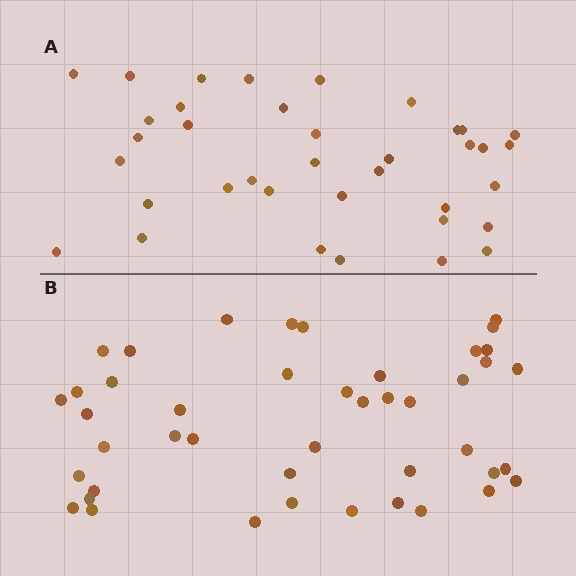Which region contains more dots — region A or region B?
Region B (the bottom region) has more dots.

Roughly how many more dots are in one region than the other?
Region B has roughly 8 or so more dots than region A.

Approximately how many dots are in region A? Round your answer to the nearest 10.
About 40 dots. (The exact count is 37, which rounds to 40.)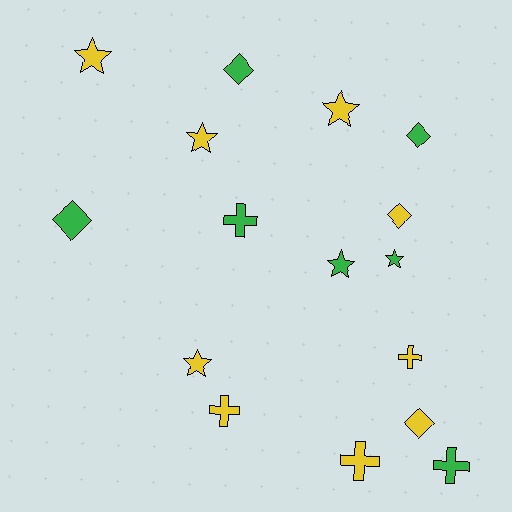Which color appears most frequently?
Yellow, with 9 objects.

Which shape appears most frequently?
Star, with 6 objects.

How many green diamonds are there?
There are 3 green diamonds.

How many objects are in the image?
There are 16 objects.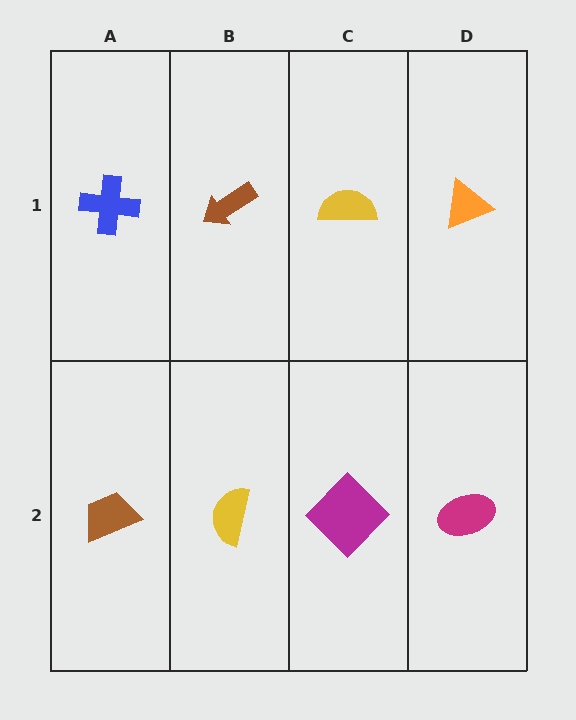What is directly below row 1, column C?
A magenta diamond.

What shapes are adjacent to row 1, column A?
A brown trapezoid (row 2, column A), a brown arrow (row 1, column B).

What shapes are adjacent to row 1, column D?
A magenta ellipse (row 2, column D), a yellow semicircle (row 1, column C).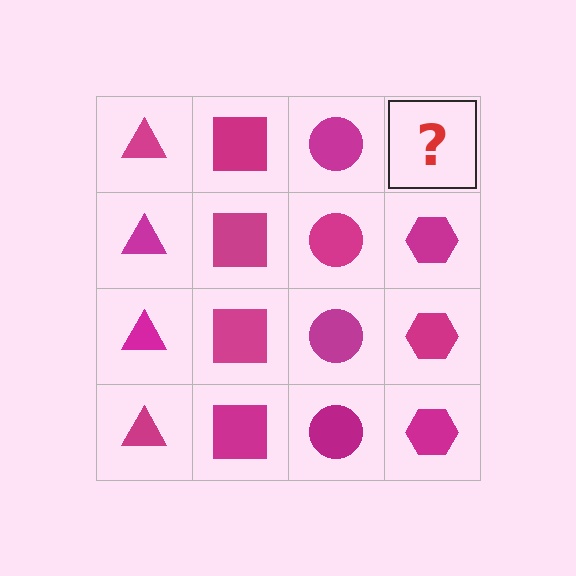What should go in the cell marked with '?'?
The missing cell should contain a magenta hexagon.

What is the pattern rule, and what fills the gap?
The rule is that each column has a consistent shape. The gap should be filled with a magenta hexagon.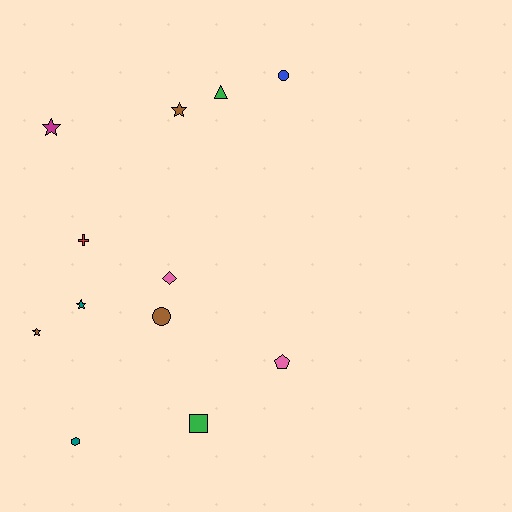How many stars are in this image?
There are 4 stars.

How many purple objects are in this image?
There are no purple objects.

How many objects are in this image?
There are 12 objects.